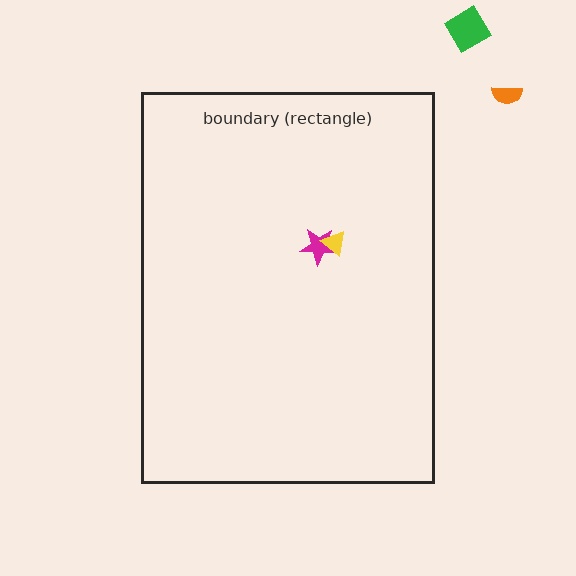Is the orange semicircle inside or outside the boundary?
Outside.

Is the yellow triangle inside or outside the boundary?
Inside.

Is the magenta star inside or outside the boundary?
Inside.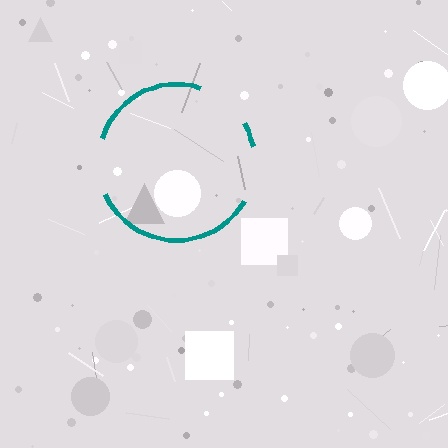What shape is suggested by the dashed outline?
The dashed outline suggests a circle.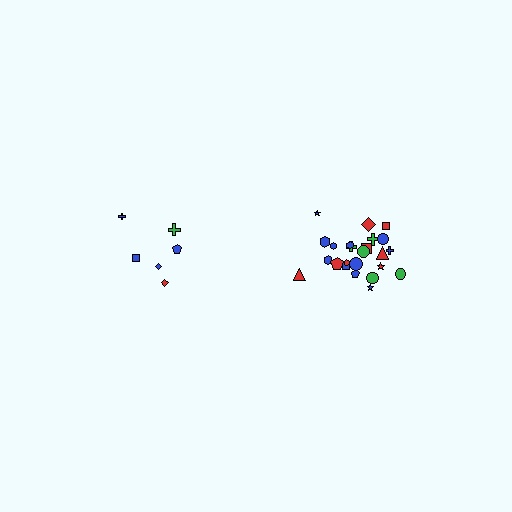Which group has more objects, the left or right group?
The right group.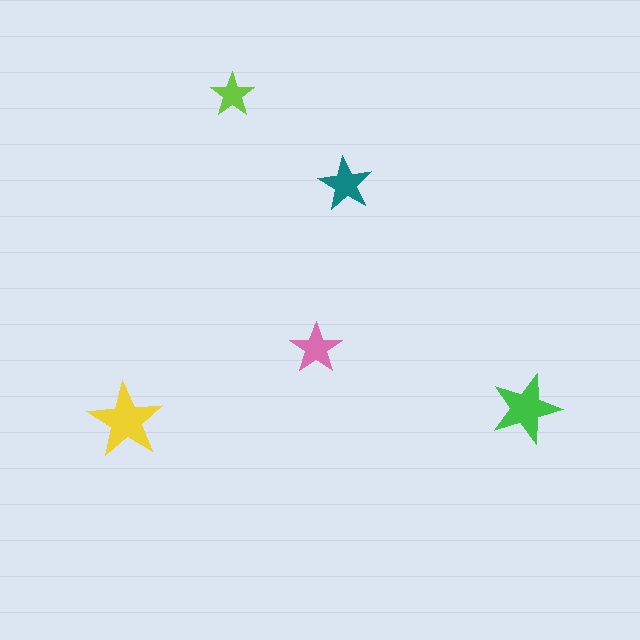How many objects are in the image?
There are 5 objects in the image.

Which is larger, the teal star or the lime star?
The teal one.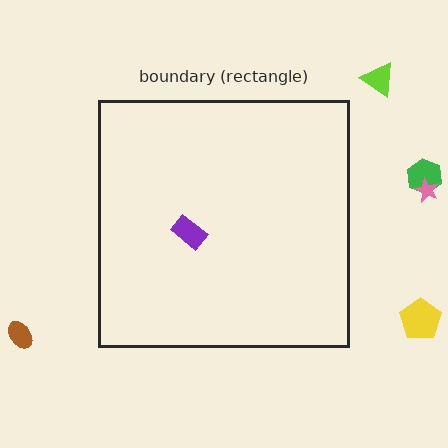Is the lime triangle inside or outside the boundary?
Outside.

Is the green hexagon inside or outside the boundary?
Outside.